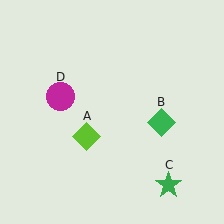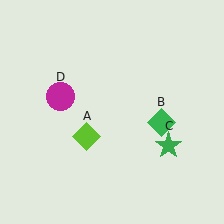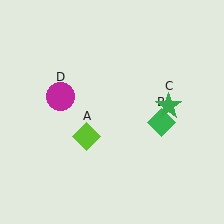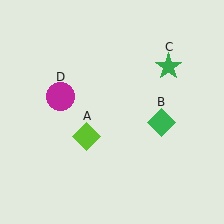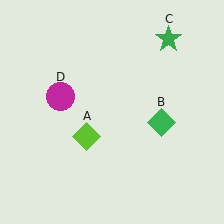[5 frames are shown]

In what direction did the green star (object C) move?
The green star (object C) moved up.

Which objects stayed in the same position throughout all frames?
Lime diamond (object A) and green diamond (object B) and magenta circle (object D) remained stationary.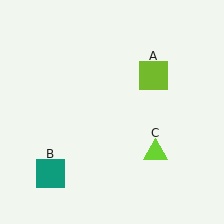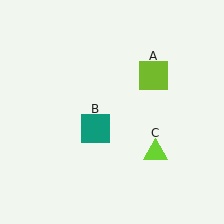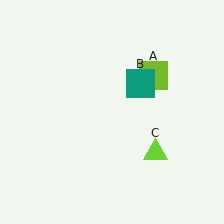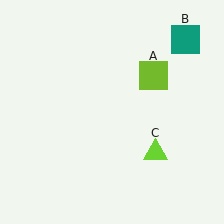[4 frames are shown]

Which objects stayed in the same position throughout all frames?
Lime square (object A) and lime triangle (object C) remained stationary.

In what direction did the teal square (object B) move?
The teal square (object B) moved up and to the right.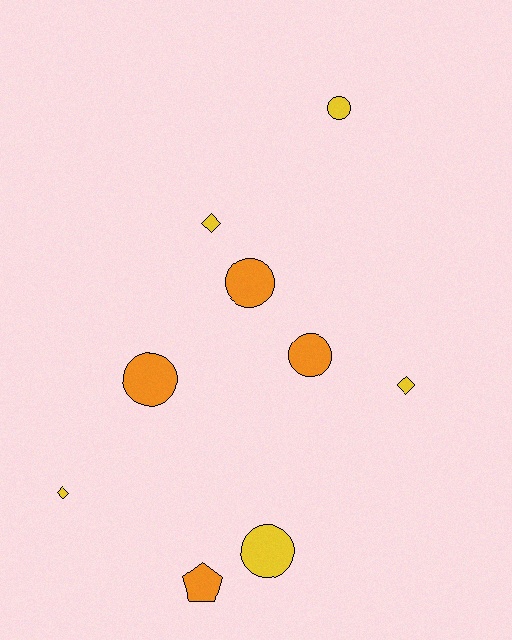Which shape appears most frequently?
Circle, with 5 objects.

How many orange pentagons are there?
There is 1 orange pentagon.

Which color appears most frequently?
Yellow, with 5 objects.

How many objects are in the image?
There are 9 objects.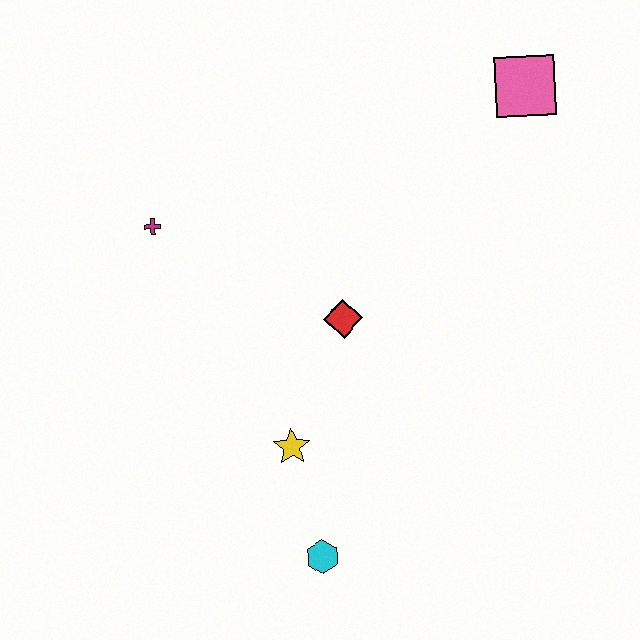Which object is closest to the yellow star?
The cyan hexagon is closest to the yellow star.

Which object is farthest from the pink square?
The cyan hexagon is farthest from the pink square.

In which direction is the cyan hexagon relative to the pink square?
The cyan hexagon is below the pink square.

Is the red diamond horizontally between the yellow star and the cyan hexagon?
No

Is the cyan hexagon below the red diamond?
Yes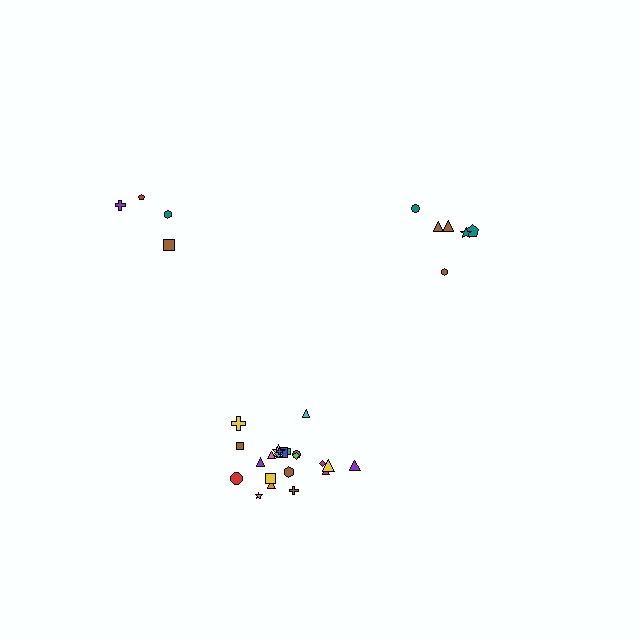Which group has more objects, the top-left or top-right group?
The top-right group.